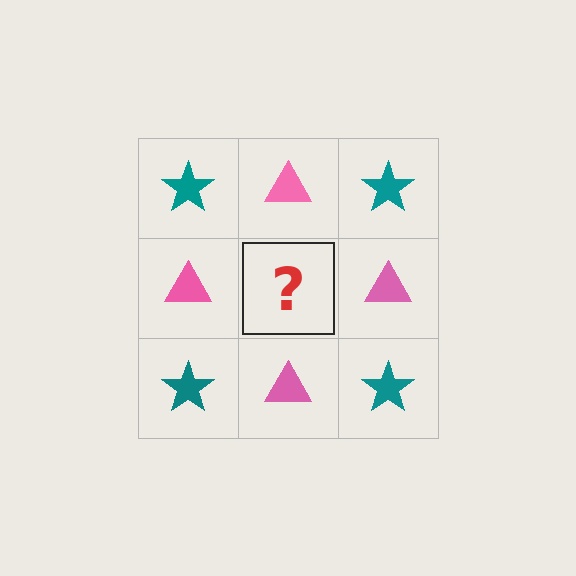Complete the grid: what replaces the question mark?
The question mark should be replaced with a teal star.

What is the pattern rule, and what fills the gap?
The rule is that it alternates teal star and pink triangle in a checkerboard pattern. The gap should be filled with a teal star.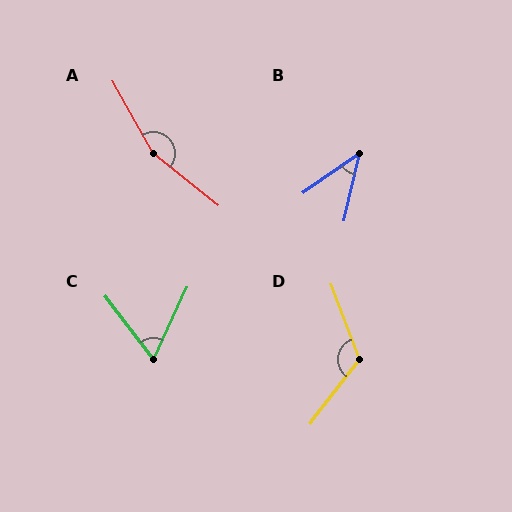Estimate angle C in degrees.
Approximately 62 degrees.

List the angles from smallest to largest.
B (42°), C (62°), D (122°), A (157°).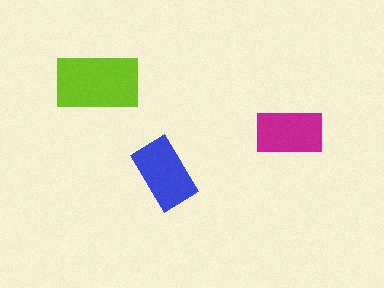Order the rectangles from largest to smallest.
the lime one, the blue one, the magenta one.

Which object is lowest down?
The blue rectangle is bottommost.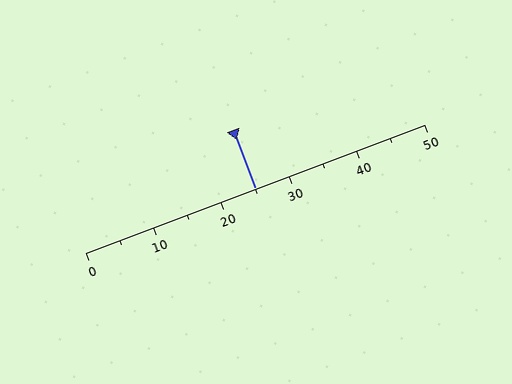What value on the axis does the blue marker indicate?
The marker indicates approximately 25.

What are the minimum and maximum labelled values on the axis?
The axis runs from 0 to 50.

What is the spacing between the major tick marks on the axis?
The major ticks are spaced 10 apart.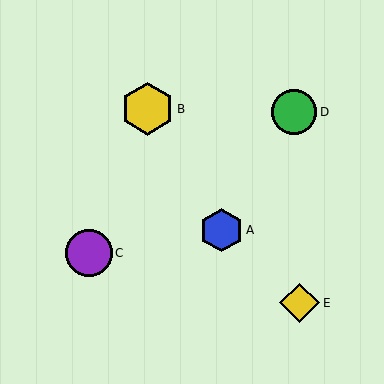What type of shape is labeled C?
Shape C is a purple circle.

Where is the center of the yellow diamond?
The center of the yellow diamond is at (300, 303).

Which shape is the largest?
The yellow hexagon (labeled B) is the largest.